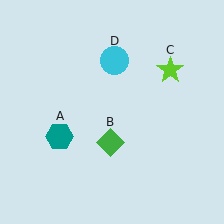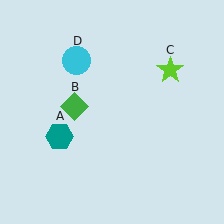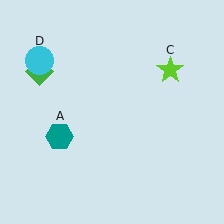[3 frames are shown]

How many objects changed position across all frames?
2 objects changed position: green diamond (object B), cyan circle (object D).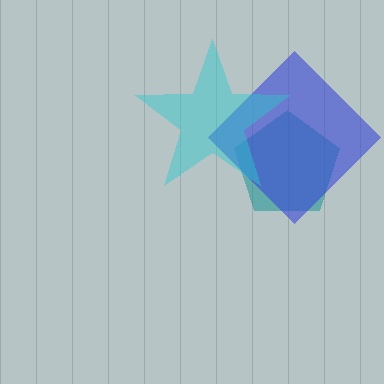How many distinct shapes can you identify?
There are 3 distinct shapes: a teal pentagon, a blue diamond, a cyan star.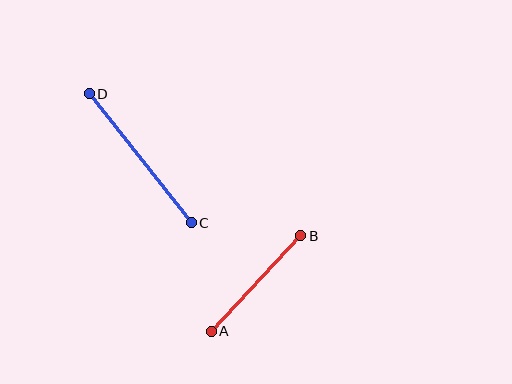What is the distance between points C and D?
The distance is approximately 164 pixels.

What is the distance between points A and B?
The distance is approximately 131 pixels.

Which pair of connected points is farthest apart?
Points C and D are farthest apart.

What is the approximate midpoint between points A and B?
The midpoint is at approximately (256, 284) pixels.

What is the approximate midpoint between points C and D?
The midpoint is at approximately (140, 158) pixels.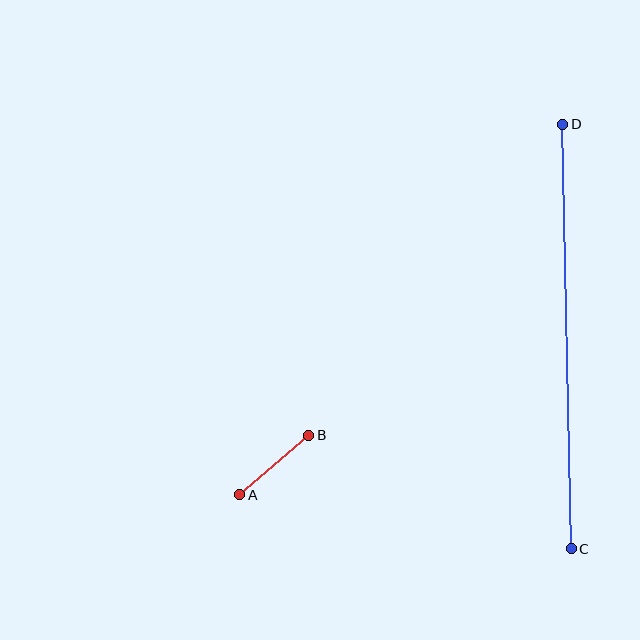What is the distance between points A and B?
The distance is approximately 91 pixels.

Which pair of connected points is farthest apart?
Points C and D are farthest apart.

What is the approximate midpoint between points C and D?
The midpoint is at approximately (567, 337) pixels.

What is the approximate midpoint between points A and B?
The midpoint is at approximately (274, 465) pixels.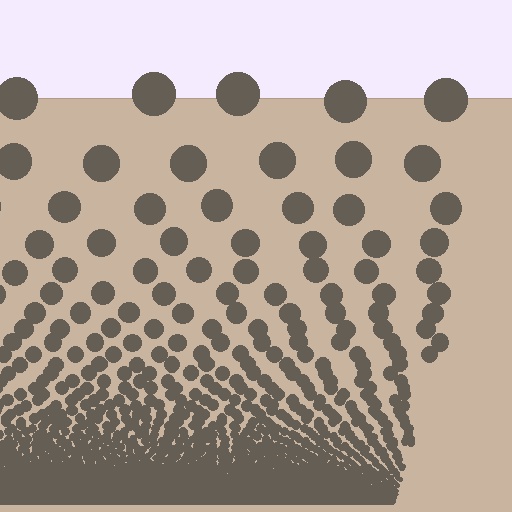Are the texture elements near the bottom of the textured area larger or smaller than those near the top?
Smaller. The gradient is inverted — elements near the bottom are smaller and denser.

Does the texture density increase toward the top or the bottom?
Density increases toward the bottom.